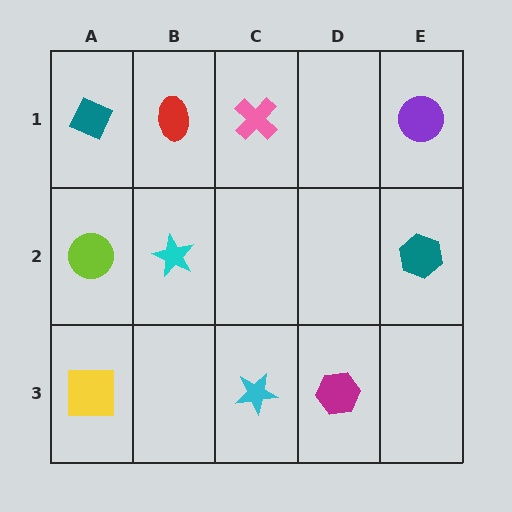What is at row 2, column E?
A teal hexagon.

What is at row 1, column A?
A teal diamond.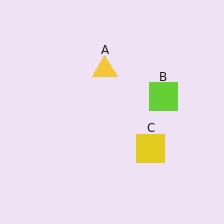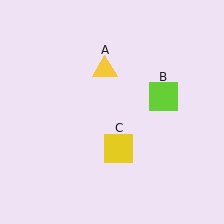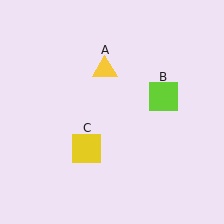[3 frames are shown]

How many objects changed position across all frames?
1 object changed position: yellow square (object C).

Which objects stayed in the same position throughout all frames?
Yellow triangle (object A) and lime square (object B) remained stationary.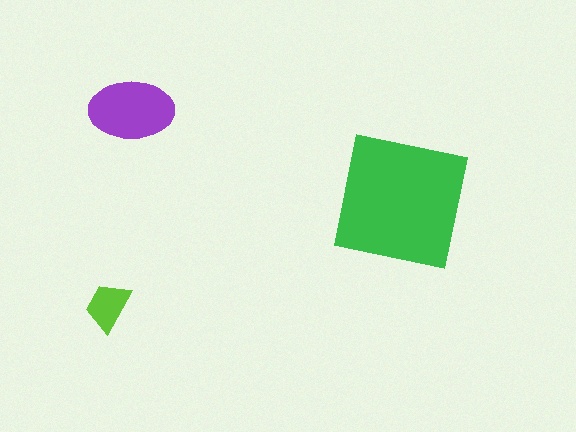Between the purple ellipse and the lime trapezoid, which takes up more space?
The purple ellipse.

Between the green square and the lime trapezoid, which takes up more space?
The green square.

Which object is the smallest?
The lime trapezoid.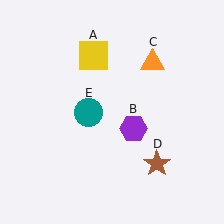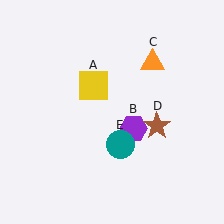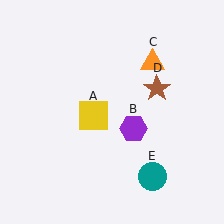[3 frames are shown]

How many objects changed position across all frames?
3 objects changed position: yellow square (object A), brown star (object D), teal circle (object E).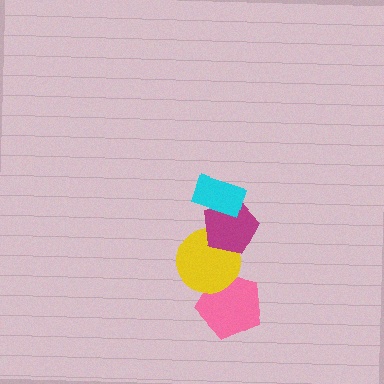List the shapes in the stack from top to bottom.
From top to bottom: the cyan rectangle, the magenta pentagon, the yellow circle, the pink pentagon.